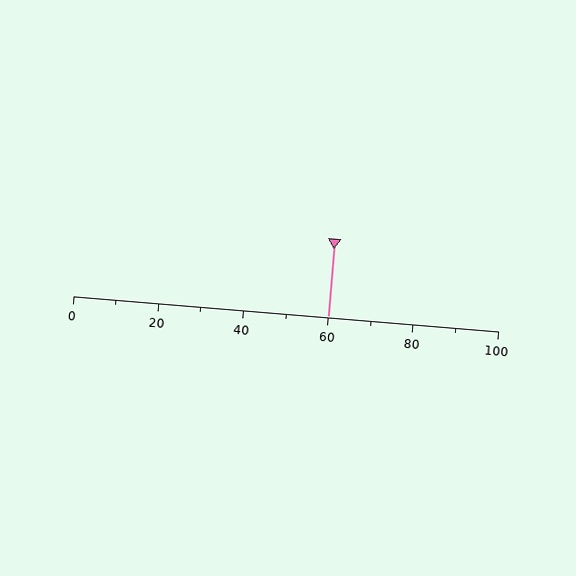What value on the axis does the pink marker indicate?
The marker indicates approximately 60.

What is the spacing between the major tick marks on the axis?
The major ticks are spaced 20 apart.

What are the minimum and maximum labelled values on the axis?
The axis runs from 0 to 100.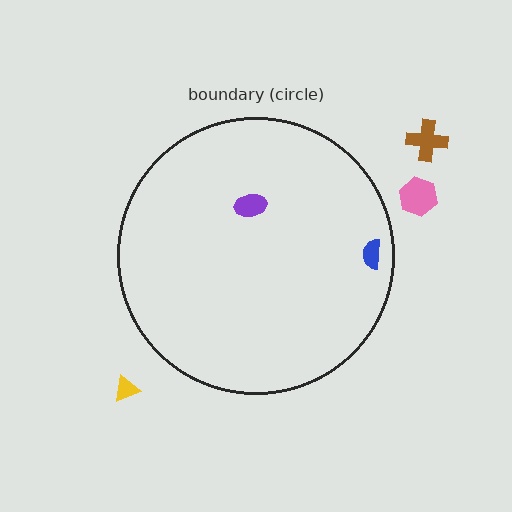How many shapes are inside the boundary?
2 inside, 3 outside.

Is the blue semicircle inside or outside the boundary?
Inside.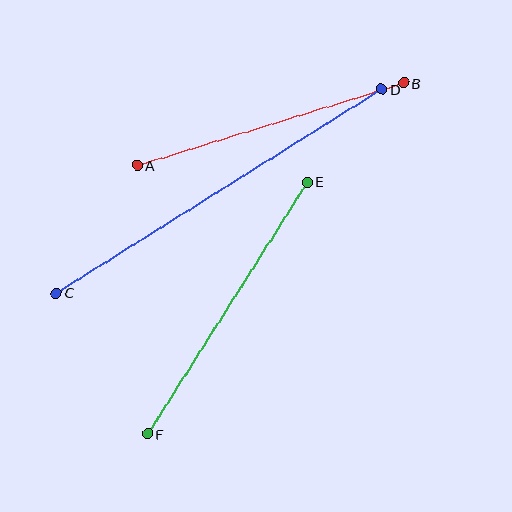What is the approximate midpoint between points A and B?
The midpoint is at approximately (271, 124) pixels.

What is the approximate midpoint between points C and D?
The midpoint is at approximately (219, 191) pixels.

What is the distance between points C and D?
The distance is approximately 384 pixels.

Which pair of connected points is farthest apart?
Points C and D are farthest apart.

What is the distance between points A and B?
The distance is approximately 278 pixels.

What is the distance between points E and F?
The distance is approximately 298 pixels.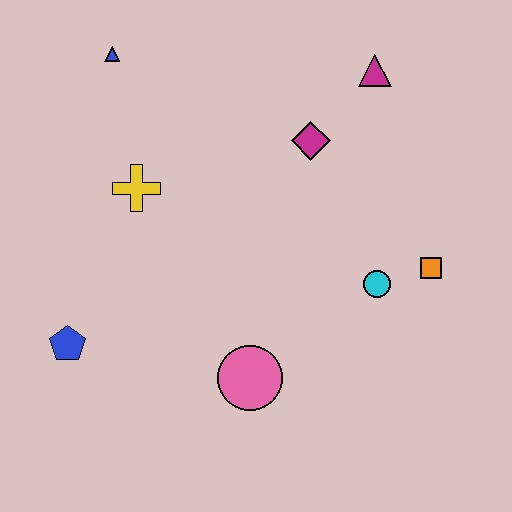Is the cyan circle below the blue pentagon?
No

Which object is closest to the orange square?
The cyan circle is closest to the orange square.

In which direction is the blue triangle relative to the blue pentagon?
The blue triangle is above the blue pentagon.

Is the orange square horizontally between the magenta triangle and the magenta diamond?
No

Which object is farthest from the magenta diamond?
The blue pentagon is farthest from the magenta diamond.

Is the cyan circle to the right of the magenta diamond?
Yes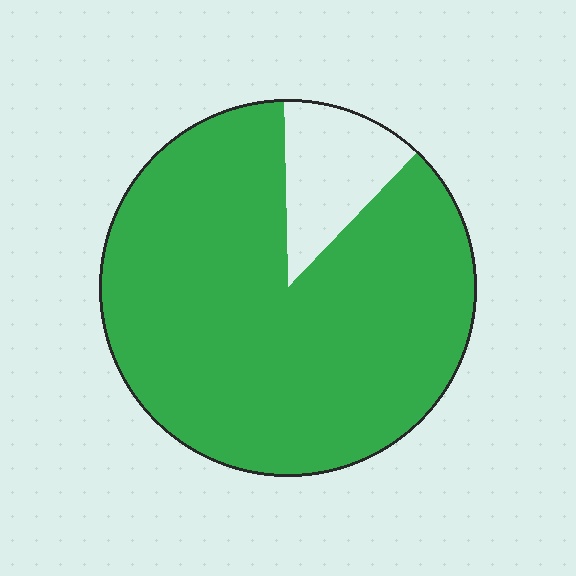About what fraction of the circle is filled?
About seven eighths (7/8).